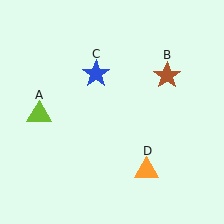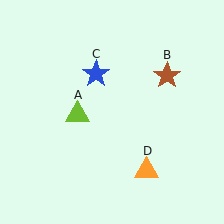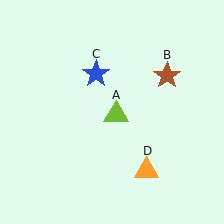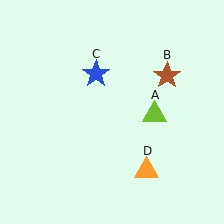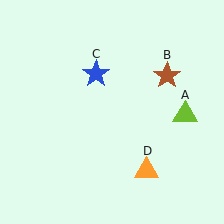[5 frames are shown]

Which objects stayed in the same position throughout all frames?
Brown star (object B) and blue star (object C) and orange triangle (object D) remained stationary.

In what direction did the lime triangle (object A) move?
The lime triangle (object A) moved right.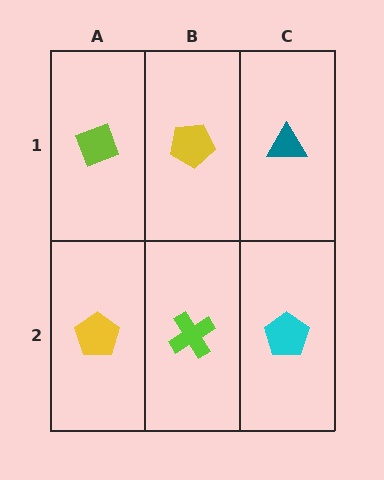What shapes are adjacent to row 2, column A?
A lime diamond (row 1, column A), a lime cross (row 2, column B).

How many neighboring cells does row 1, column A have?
2.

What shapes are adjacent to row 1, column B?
A lime cross (row 2, column B), a lime diamond (row 1, column A), a teal triangle (row 1, column C).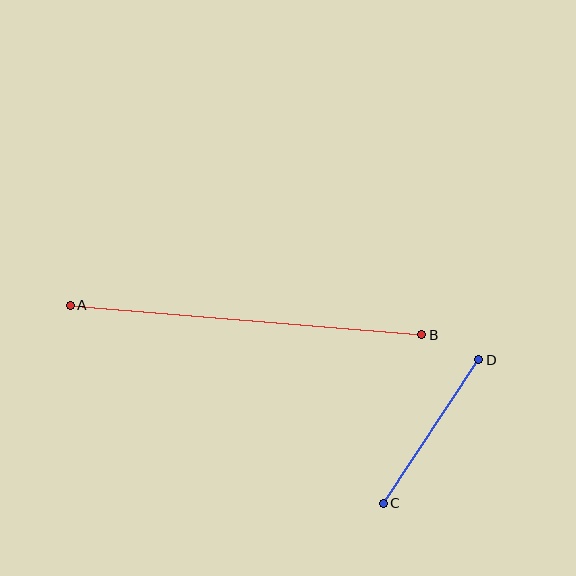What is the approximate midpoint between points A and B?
The midpoint is at approximately (246, 320) pixels.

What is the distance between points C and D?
The distance is approximately 172 pixels.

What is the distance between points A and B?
The distance is approximately 353 pixels.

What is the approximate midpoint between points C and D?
The midpoint is at approximately (431, 432) pixels.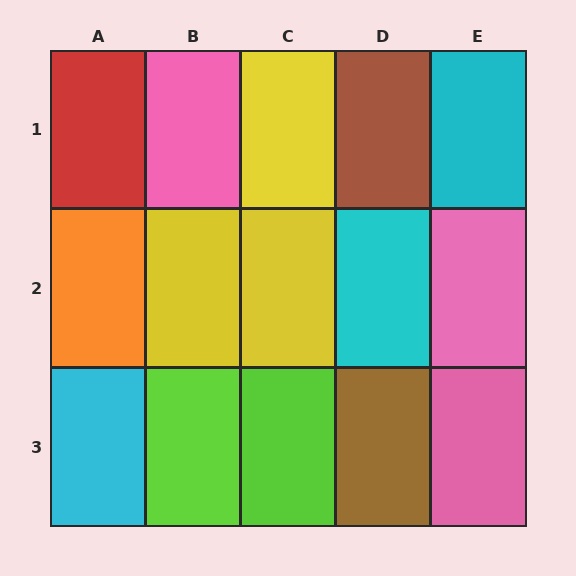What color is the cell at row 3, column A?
Cyan.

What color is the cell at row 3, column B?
Lime.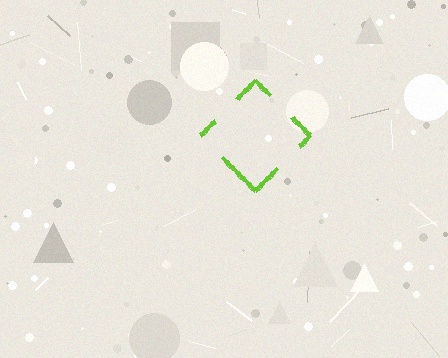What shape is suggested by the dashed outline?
The dashed outline suggests a diamond.